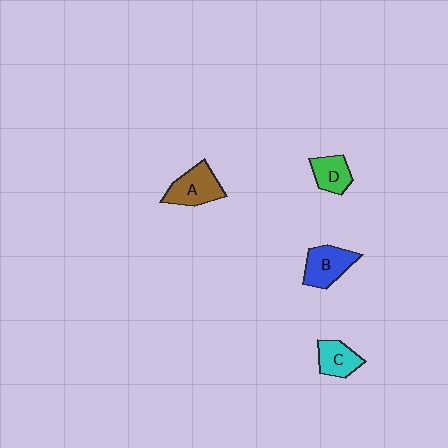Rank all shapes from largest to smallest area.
From largest to smallest: A (brown), B (blue), C (cyan), D (green).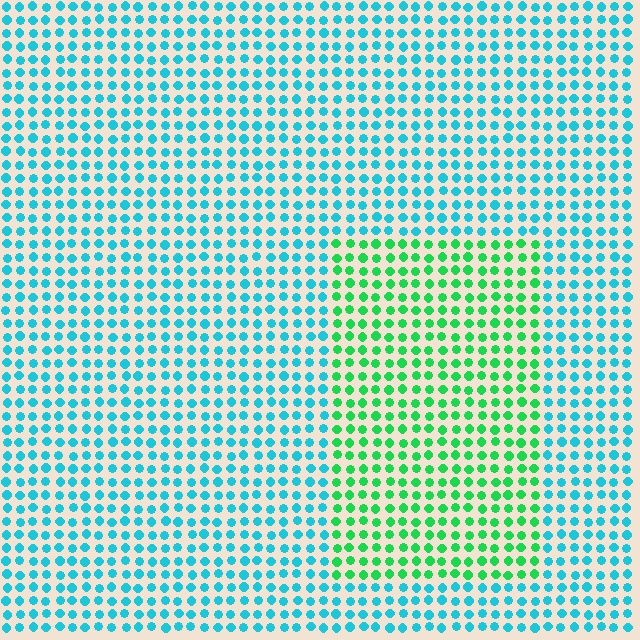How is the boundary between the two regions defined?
The boundary is defined purely by a slight shift in hue (about 49 degrees). Spacing, size, and orientation are identical on both sides.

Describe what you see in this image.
The image is filled with small cyan elements in a uniform arrangement. A rectangle-shaped region is visible where the elements are tinted to a slightly different hue, forming a subtle color boundary.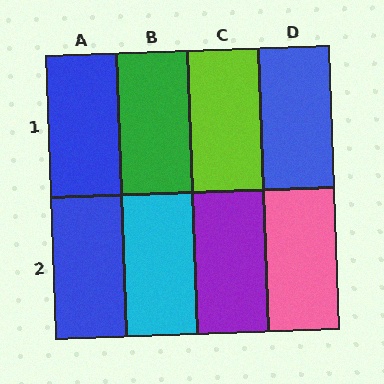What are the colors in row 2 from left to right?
Blue, cyan, purple, pink.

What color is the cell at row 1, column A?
Blue.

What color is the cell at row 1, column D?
Blue.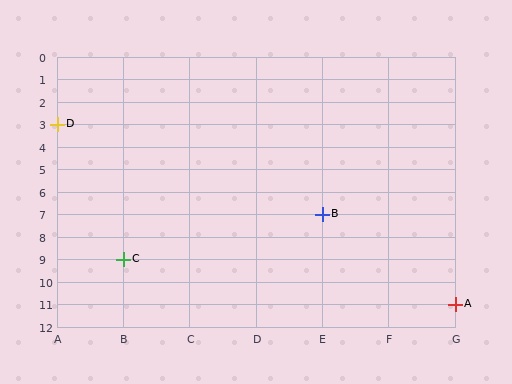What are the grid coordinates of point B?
Point B is at grid coordinates (E, 7).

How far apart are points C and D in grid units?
Points C and D are 1 column and 6 rows apart (about 6.1 grid units diagonally).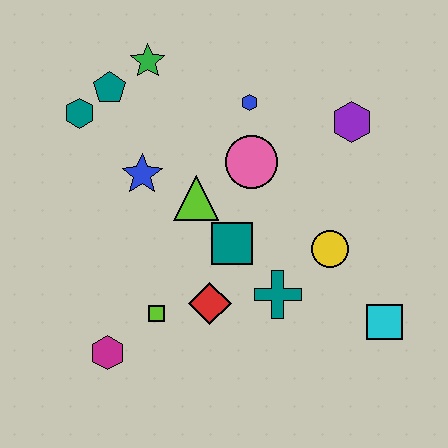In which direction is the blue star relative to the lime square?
The blue star is above the lime square.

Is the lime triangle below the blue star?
Yes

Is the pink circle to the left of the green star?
No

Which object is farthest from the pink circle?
The magenta hexagon is farthest from the pink circle.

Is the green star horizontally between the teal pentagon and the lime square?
Yes